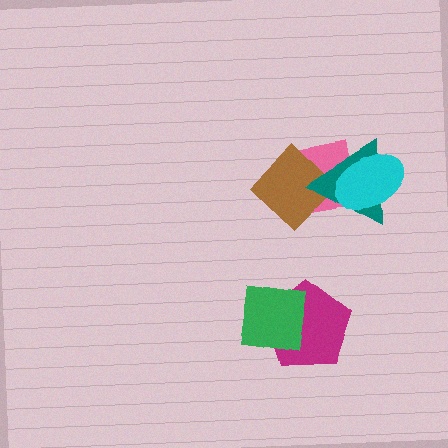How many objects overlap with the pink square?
3 objects overlap with the pink square.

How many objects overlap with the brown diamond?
2 objects overlap with the brown diamond.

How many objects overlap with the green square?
1 object overlaps with the green square.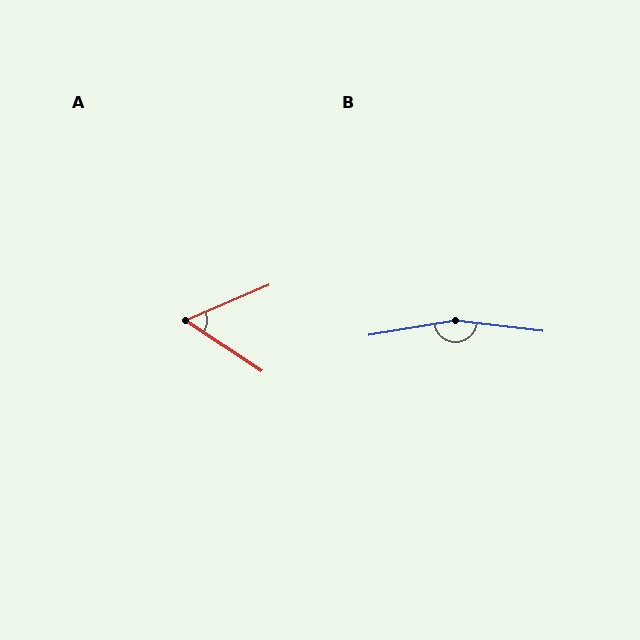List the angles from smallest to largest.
A (56°), B (164°).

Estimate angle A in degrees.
Approximately 56 degrees.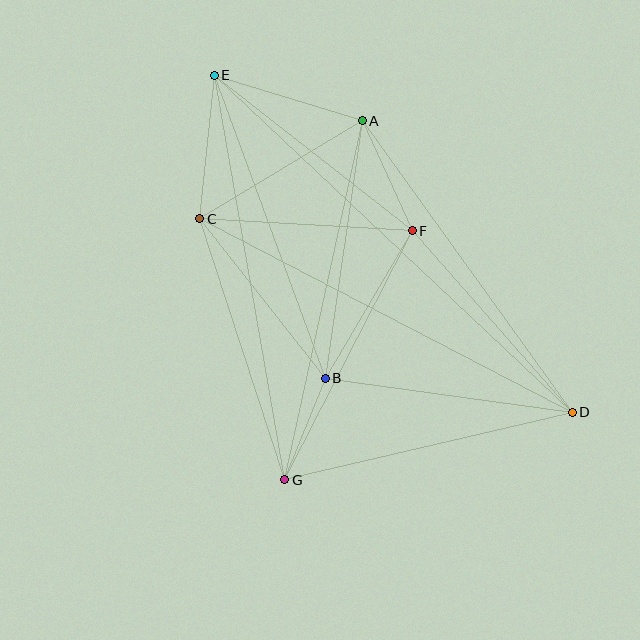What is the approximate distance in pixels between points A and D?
The distance between A and D is approximately 359 pixels.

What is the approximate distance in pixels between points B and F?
The distance between B and F is approximately 171 pixels.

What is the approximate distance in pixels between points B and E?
The distance between B and E is approximately 323 pixels.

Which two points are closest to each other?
Points B and G are closest to each other.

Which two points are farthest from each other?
Points D and E are farthest from each other.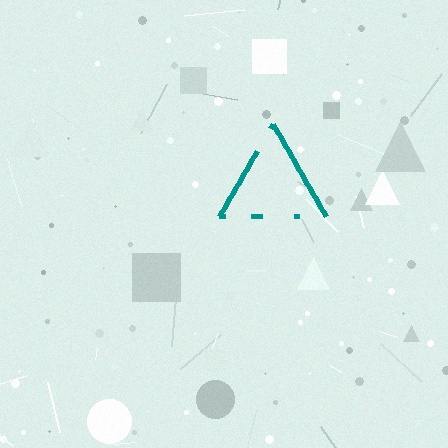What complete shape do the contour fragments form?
The contour fragments form a triangle.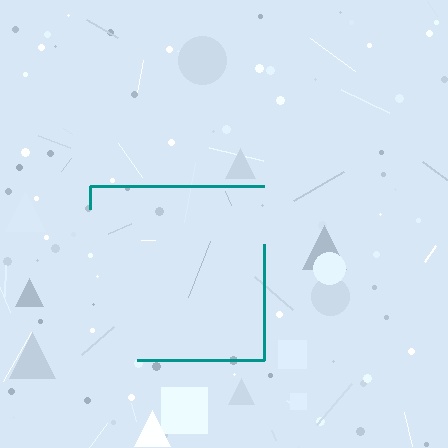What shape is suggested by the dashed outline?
The dashed outline suggests a square.